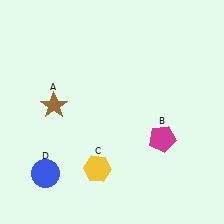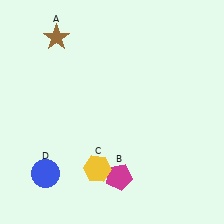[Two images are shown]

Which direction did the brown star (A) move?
The brown star (A) moved up.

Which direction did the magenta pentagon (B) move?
The magenta pentagon (B) moved left.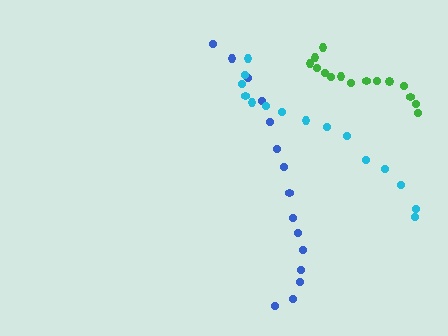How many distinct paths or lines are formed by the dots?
There are 3 distinct paths.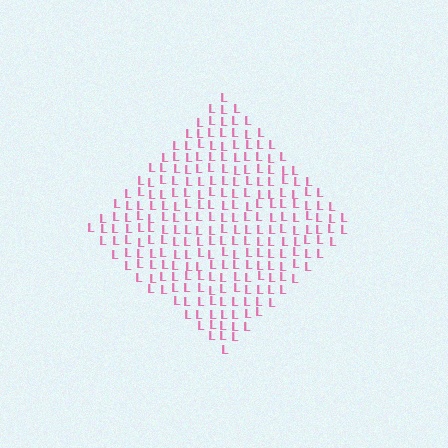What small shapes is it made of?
It is made of small letter L's.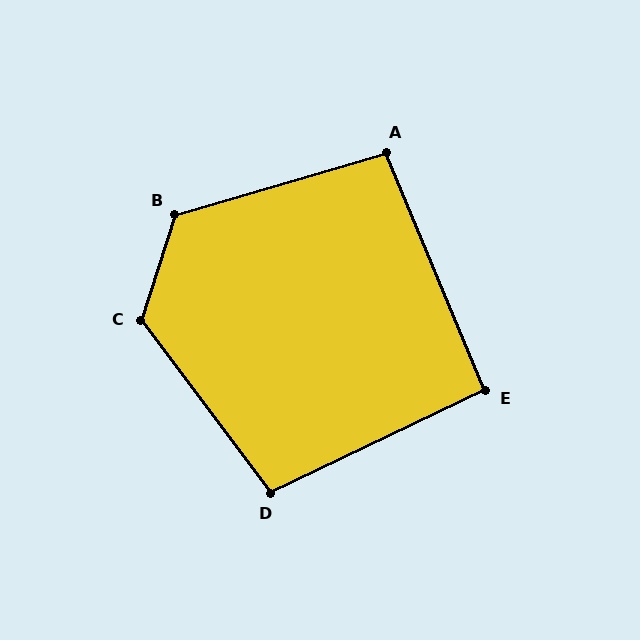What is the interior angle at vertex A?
Approximately 96 degrees (obtuse).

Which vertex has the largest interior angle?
C, at approximately 125 degrees.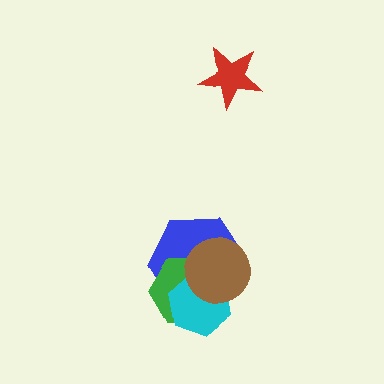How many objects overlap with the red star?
0 objects overlap with the red star.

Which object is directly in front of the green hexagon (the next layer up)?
The cyan hexagon is directly in front of the green hexagon.